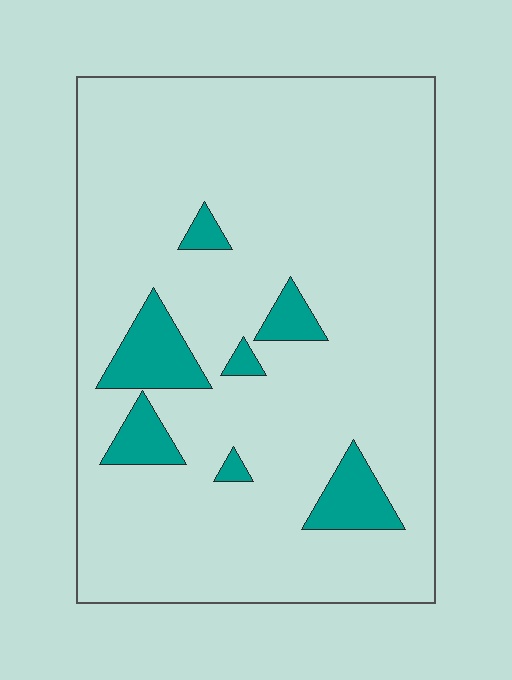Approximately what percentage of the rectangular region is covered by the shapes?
Approximately 10%.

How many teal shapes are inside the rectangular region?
7.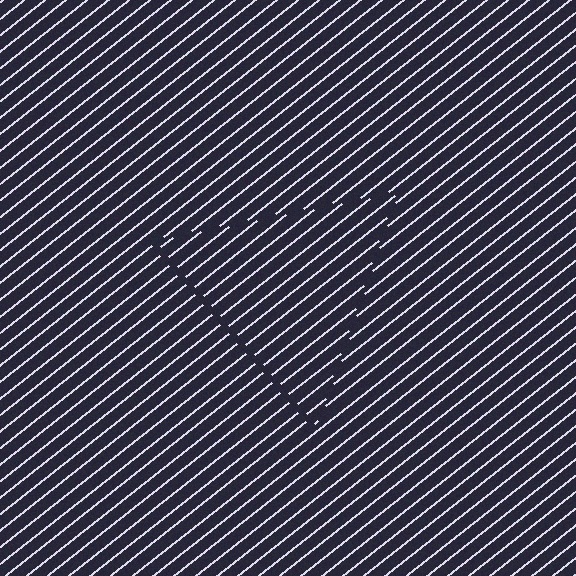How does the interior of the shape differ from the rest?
The interior of the shape contains the same grating, shifted by half a period — the contour is defined by the phase discontinuity where line-ends from the inner and outer gratings abut.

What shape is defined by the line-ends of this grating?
An illusory triangle. The interior of the shape contains the same grating, shifted by half a period — the contour is defined by the phase discontinuity where line-ends from the inner and outer gratings abut.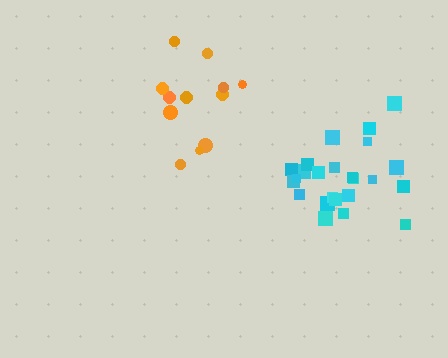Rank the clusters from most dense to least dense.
cyan, orange.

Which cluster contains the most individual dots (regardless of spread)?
Cyan (24).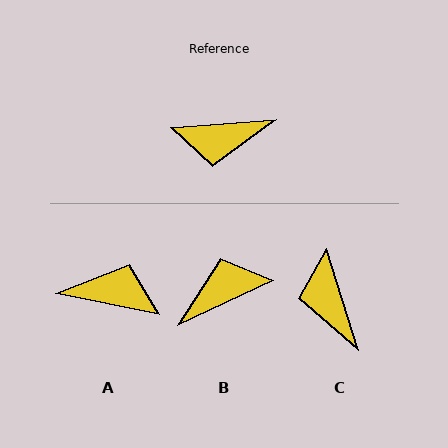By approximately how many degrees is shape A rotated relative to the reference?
Approximately 164 degrees counter-clockwise.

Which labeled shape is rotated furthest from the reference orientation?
A, about 164 degrees away.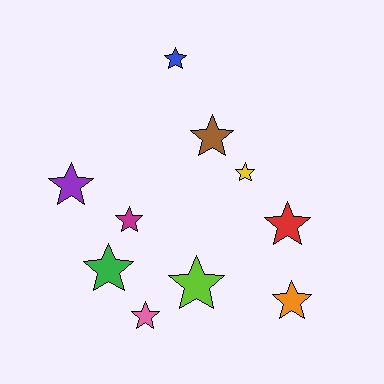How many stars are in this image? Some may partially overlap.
There are 10 stars.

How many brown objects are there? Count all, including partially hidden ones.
There is 1 brown object.